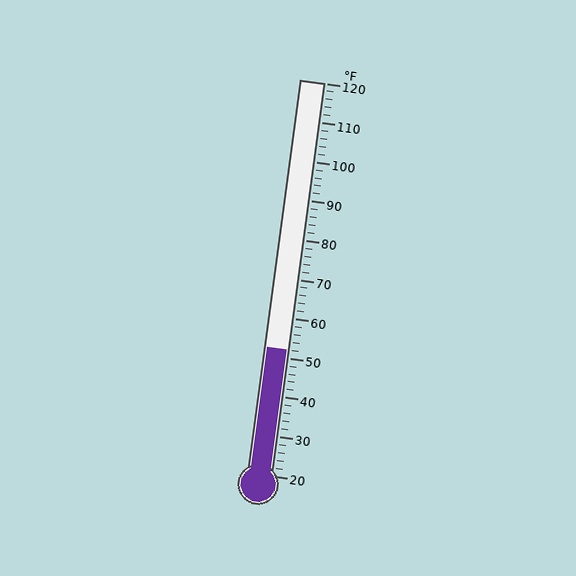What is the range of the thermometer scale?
The thermometer scale ranges from 20°F to 120°F.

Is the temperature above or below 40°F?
The temperature is above 40°F.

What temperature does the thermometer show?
The thermometer shows approximately 52°F.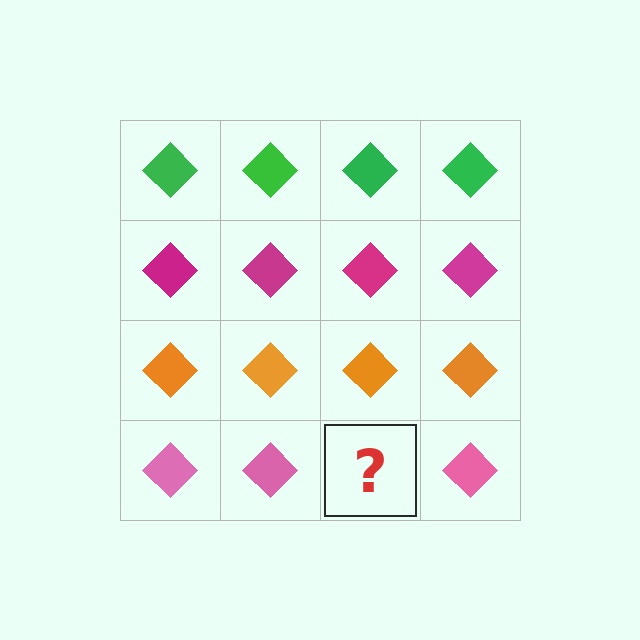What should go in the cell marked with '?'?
The missing cell should contain a pink diamond.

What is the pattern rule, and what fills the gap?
The rule is that each row has a consistent color. The gap should be filled with a pink diamond.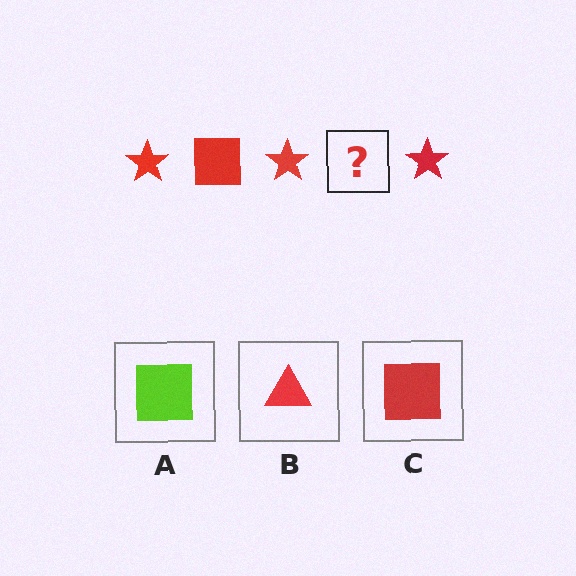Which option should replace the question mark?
Option C.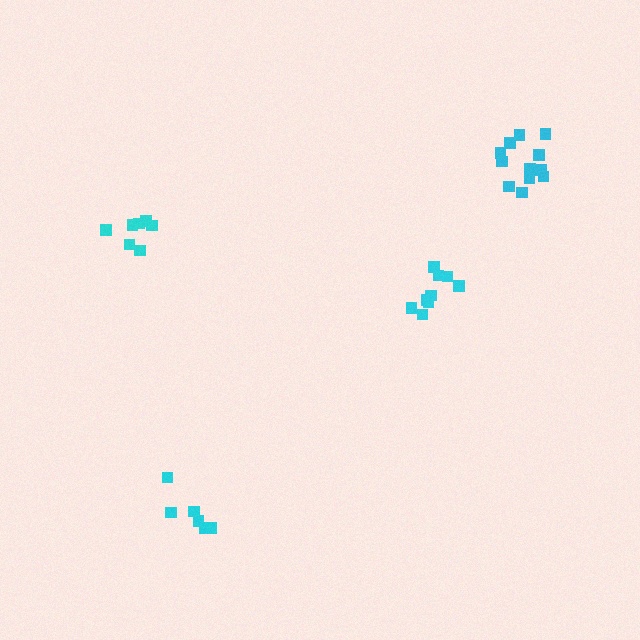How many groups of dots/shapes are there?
There are 4 groups.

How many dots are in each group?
Group 1: 12 dots, Group 2: 7 dots, Group 3: 9 dots, Group 4: 7 dots (35 total).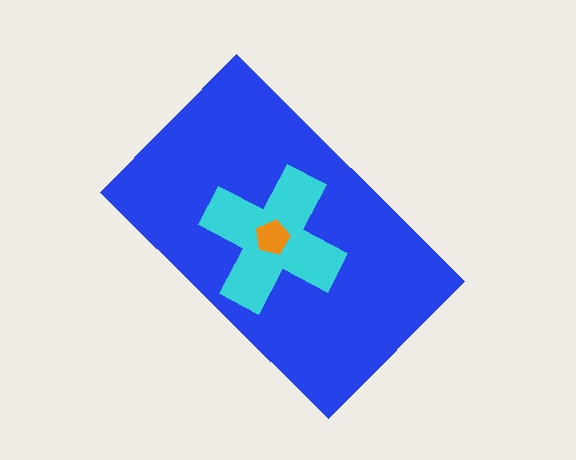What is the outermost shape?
The blue rectangle.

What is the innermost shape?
The orange pentagon.